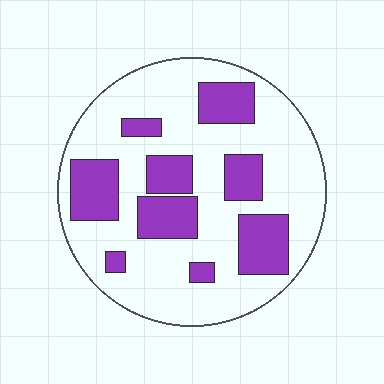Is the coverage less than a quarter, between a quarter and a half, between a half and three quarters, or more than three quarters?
Between a quarter and a half.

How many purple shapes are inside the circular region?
9.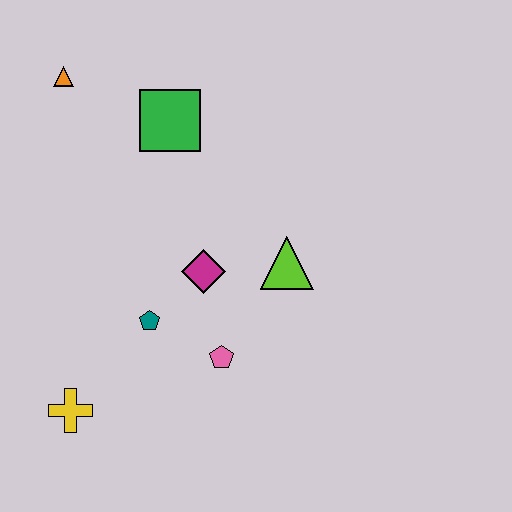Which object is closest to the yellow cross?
The teal pentagon is closest to the yellow cross.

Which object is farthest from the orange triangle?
The yellow cross is farthest from the orange triangle.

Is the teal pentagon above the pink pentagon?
Yes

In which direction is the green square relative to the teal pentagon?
The green square is above the teal pentagon.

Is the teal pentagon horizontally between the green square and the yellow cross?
Yes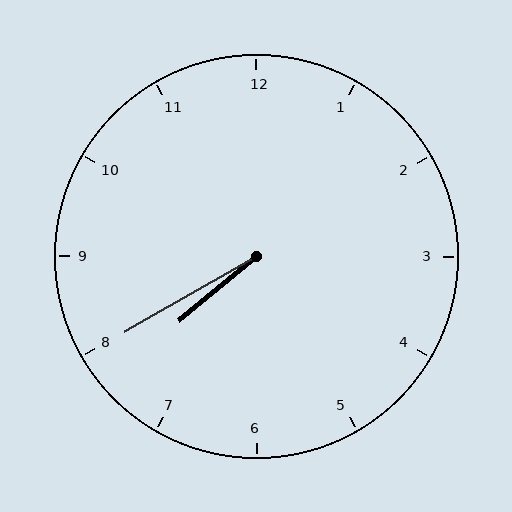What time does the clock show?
7:40.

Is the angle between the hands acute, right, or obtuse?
It is acute.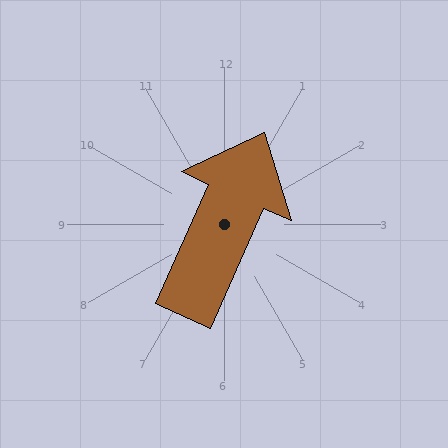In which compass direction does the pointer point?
Northeast.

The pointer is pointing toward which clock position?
Roughly 1 o'clock.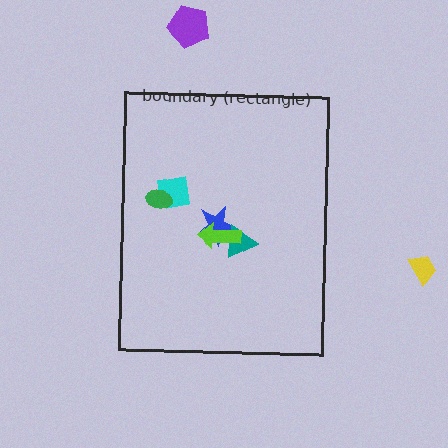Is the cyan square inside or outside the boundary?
Inside.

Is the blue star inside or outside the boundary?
Inside.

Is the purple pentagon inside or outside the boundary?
Outside.